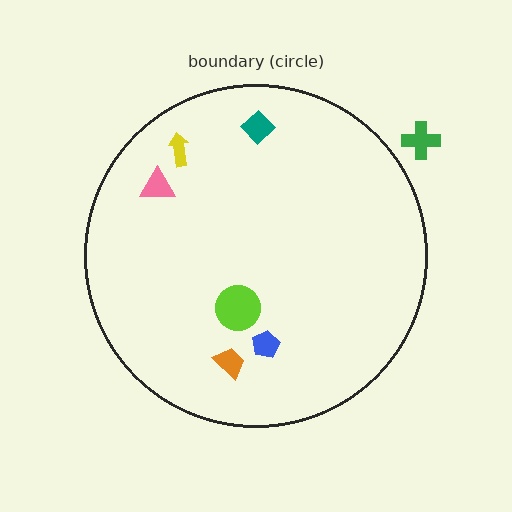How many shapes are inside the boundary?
6 inside, 1 outside.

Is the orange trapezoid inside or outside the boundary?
Inside.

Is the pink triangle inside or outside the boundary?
Inside.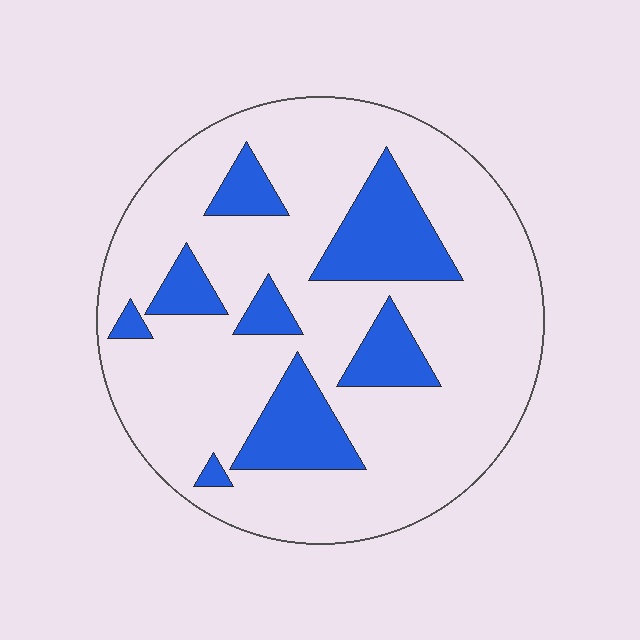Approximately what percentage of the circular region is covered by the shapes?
Approximately 20%.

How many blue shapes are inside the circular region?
8.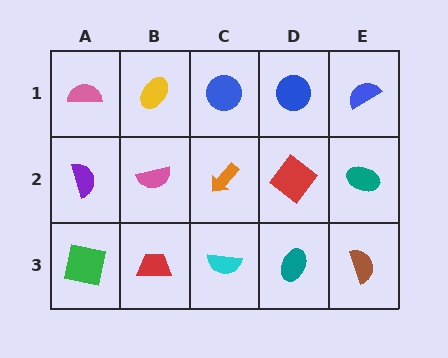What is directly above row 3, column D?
A red diamond.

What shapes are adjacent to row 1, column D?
A red diamond (row 2, column D), a blue circle (row 1, column C), a blue semicircle (row 1, column E).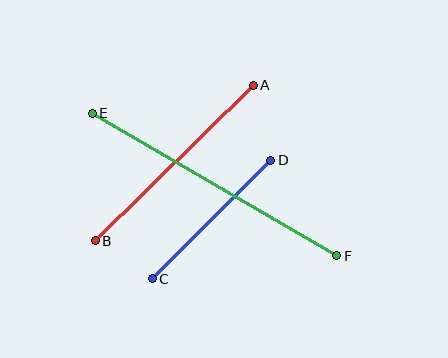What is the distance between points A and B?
The distance is approximately 222 pixels.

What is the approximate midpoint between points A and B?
The midpoint is at approximately (174, 163) pixels.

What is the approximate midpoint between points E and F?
The midpoint is at approximately (215, 184) pixels.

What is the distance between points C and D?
The distance is approximately 168 pixels.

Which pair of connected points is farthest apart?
Points E and F are farthest apart.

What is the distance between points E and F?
The distance is approximately 283 pixels.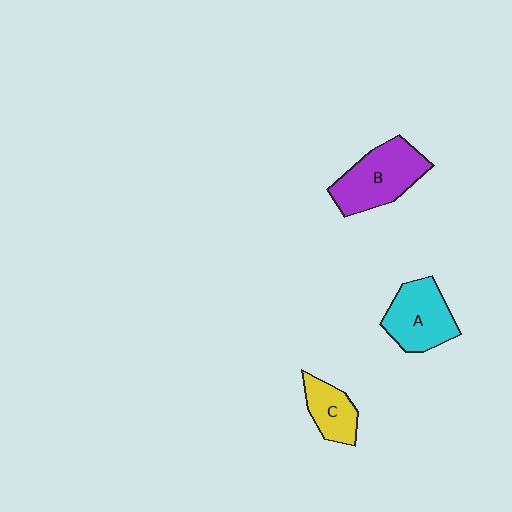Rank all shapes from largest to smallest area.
From largest to smallest: B (purple), A (cyan), C (yellow).